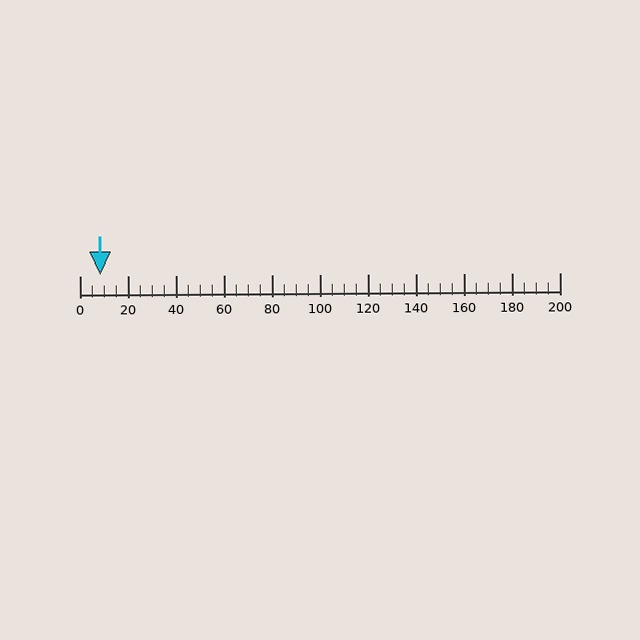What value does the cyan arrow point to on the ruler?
The cyan arrow points to approximately 9.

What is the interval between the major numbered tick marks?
The major tick marks are spaced 20 units apart.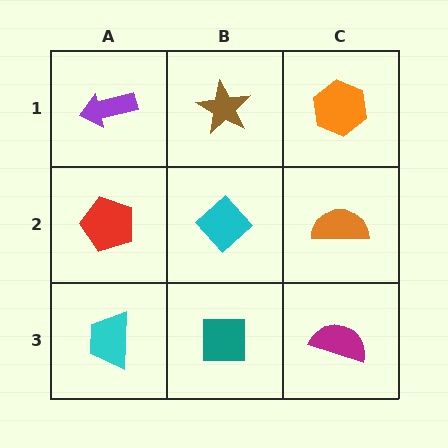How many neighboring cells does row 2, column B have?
4.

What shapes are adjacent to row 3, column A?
A red pentagon (row 2, column A), a teal square (row 3, column B).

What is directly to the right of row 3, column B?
A magenta semicircle.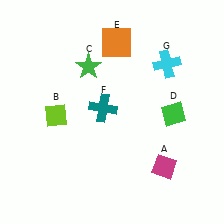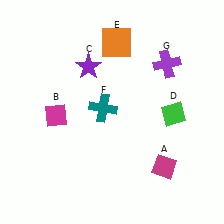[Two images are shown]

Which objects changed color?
B changed from lime to magenta. C changed from green to purple. G changed from cyan to purple.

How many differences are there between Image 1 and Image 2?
There are 3 differences between the two images.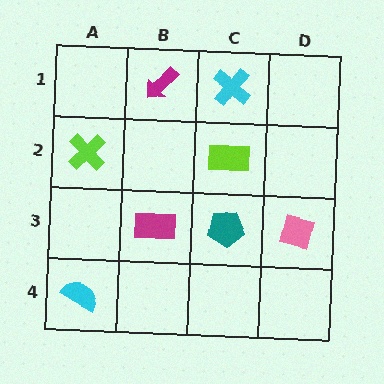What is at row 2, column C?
A lime rectangle.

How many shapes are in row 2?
2 shapes.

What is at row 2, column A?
A lime cross.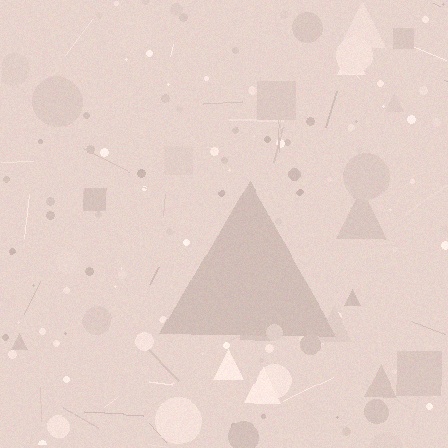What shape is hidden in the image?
A triangle is hidden in the image.